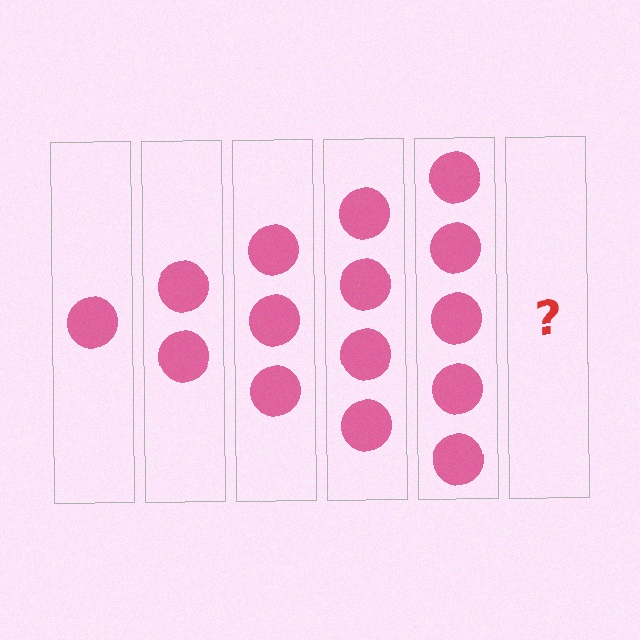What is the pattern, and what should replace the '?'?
The pattern is that each step adds one more circle. The '?' should be 6 circles.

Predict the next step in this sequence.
The next step is 6 circles.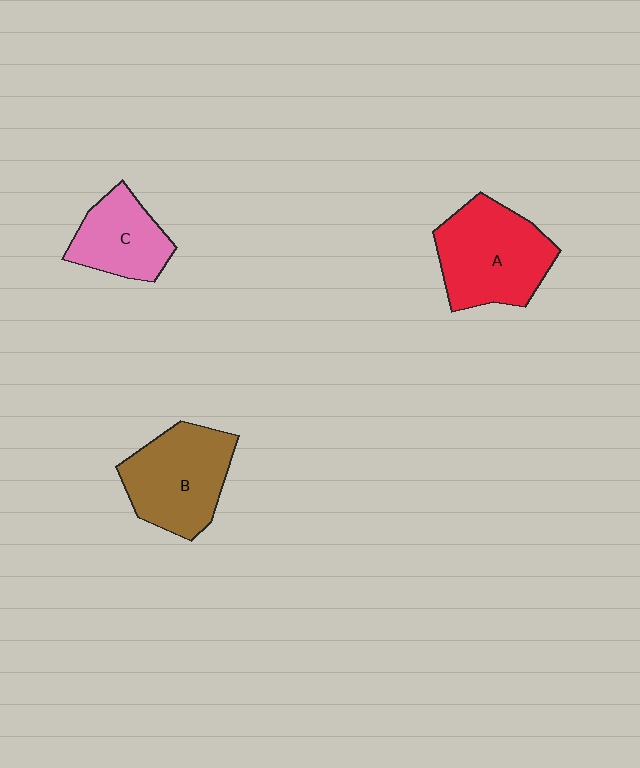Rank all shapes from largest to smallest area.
From largest to smallest: A (red), B (brown), C (pink).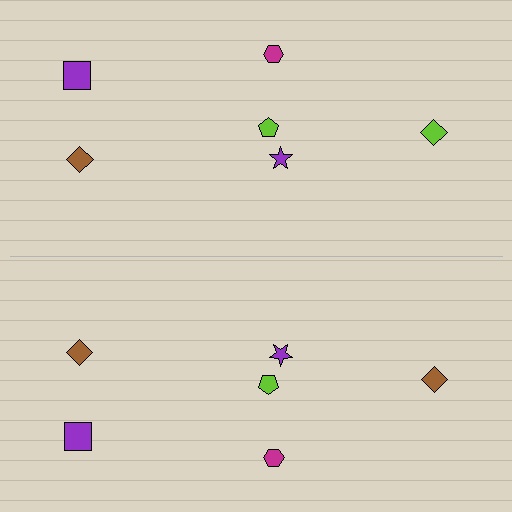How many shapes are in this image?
There are 12 shapes in this image.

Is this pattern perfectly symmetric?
No, the pattern is not perfectly symmetric. The brown diamond on the bottom side breaks the symmetry — its mirror counterpart is lime.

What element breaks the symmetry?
The brown diamond on the bottom side breaks the symmetry — its mirror counterpart is lime.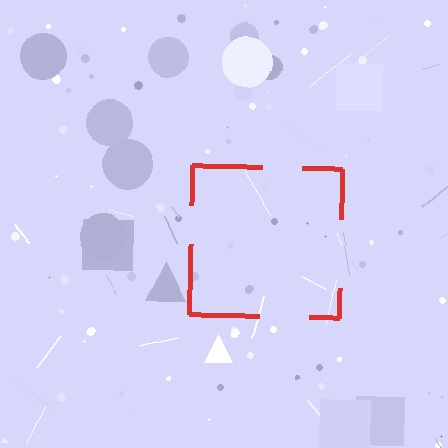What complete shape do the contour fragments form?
The contour fragments form a square.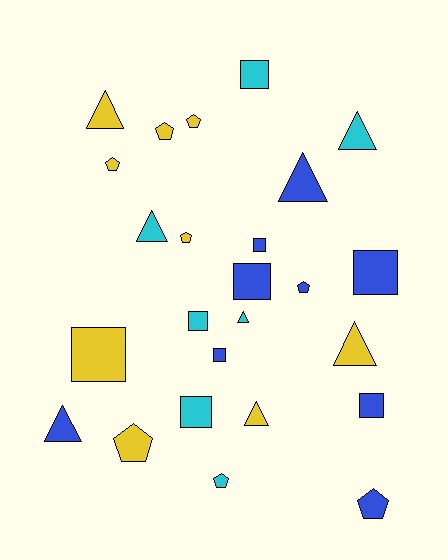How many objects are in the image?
There are 25 objects.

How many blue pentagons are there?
There are 2 blue pentagons.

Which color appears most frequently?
Blue, with 9 objects.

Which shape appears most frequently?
Square, with 9 objects.